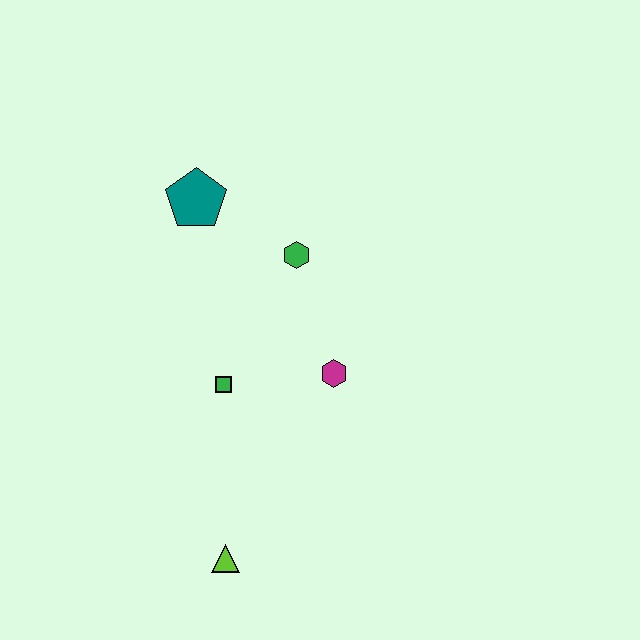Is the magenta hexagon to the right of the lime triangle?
Yes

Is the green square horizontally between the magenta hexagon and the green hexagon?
No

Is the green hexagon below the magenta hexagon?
No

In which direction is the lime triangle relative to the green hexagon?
The lime triangle is below the green hexagon.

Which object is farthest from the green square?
The teal pentagon is farthest from the green square.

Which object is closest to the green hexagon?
The teal pentagon is closest to the green hexagon.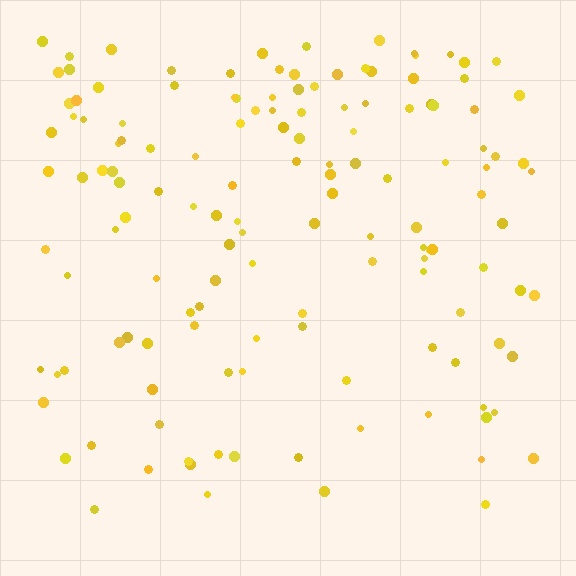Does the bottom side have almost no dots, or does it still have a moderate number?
Still a moderate number, just noticeably fewer than the top.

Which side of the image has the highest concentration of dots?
The top.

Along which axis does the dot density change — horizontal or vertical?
Vertical.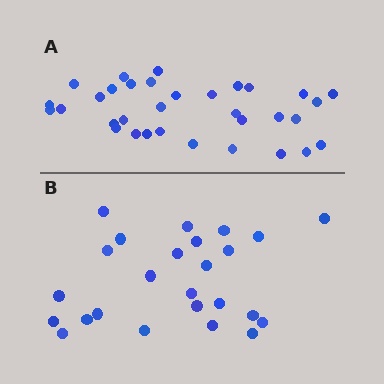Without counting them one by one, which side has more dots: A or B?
Region A (the top region) has more dots.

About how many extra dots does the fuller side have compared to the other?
Region A has roughly 8 or so more dots than region B.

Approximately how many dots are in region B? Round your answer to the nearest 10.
About 20 dots. (The exact count is 25, which rounds to 20.)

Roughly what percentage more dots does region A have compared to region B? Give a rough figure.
About 30% more.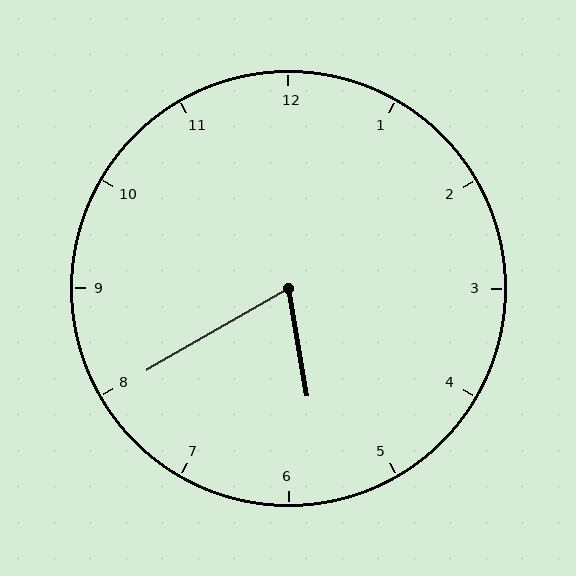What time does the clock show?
5:40.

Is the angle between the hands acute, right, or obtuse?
It is acute.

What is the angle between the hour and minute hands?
Approximately 70 degrees.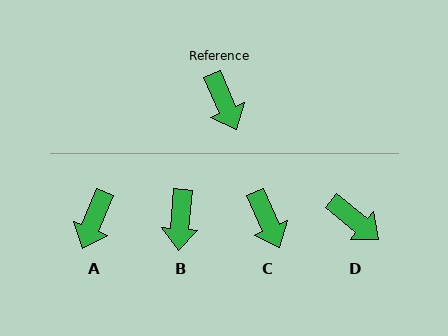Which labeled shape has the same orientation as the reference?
C.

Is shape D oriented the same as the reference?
No, it is off by about 27 degrees.